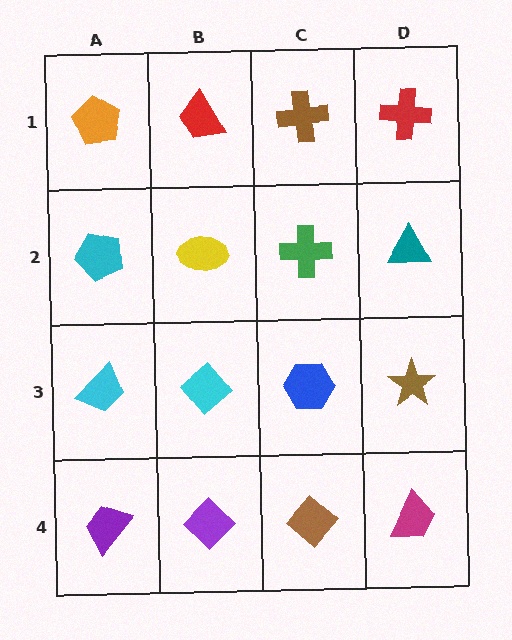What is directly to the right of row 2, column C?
A teal triangle.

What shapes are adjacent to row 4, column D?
A brown star (row 3, column D), a brown diamond (row 4, column C).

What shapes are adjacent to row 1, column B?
A yellow ellipse (row 2, column B), an orange pentagon (row 1, column A), a brown cross (row 1, column C).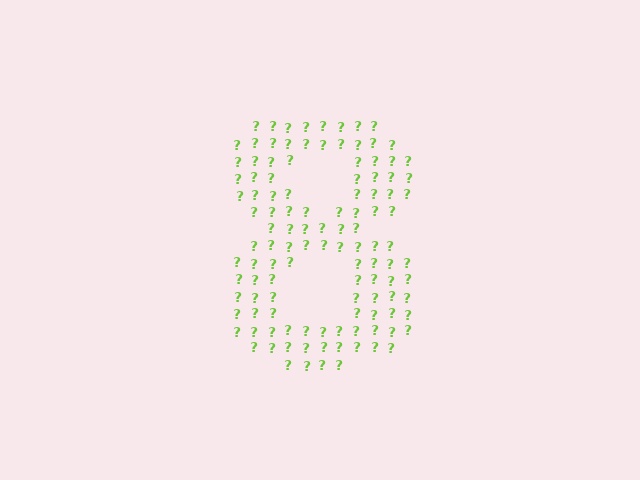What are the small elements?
The small elements are question marks.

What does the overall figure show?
The overall figure shows the digit 8.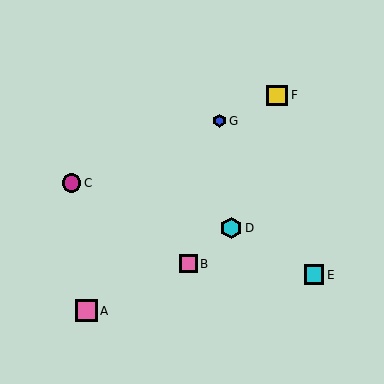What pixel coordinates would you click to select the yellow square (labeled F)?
Click at (277, 95) to select the yellow square F.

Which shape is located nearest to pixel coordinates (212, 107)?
The blue hexagon (labeled G) at (220, 121) is nearest to that location.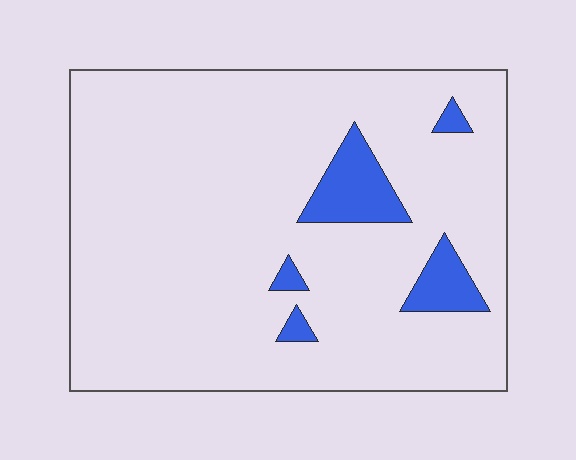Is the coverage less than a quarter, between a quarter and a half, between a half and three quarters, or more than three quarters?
Less than a quarter.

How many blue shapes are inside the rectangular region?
5.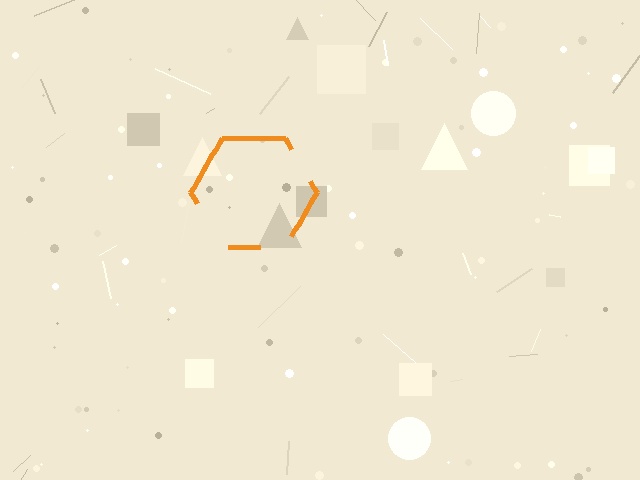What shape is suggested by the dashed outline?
The dashed outline suggests a hexagon.